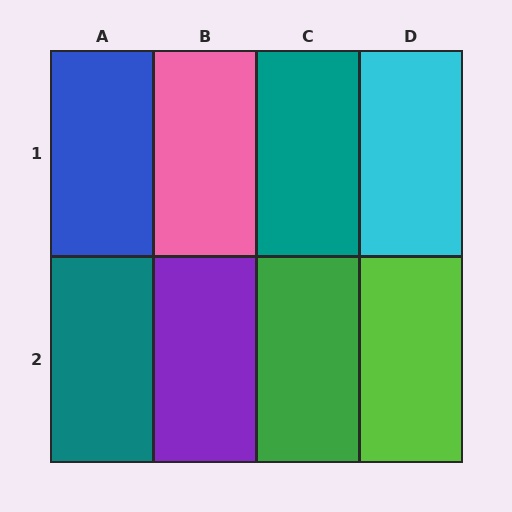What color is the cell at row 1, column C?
Teal.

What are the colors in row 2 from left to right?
Teal, purple, green, lime.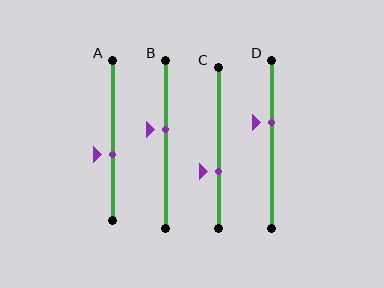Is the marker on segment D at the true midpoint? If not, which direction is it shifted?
No, the marker on segment D is shifted upward by about 13% of the segment length.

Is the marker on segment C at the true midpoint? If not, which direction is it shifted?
No, the marker on segment C is shifted downward by about 15% of the segment length.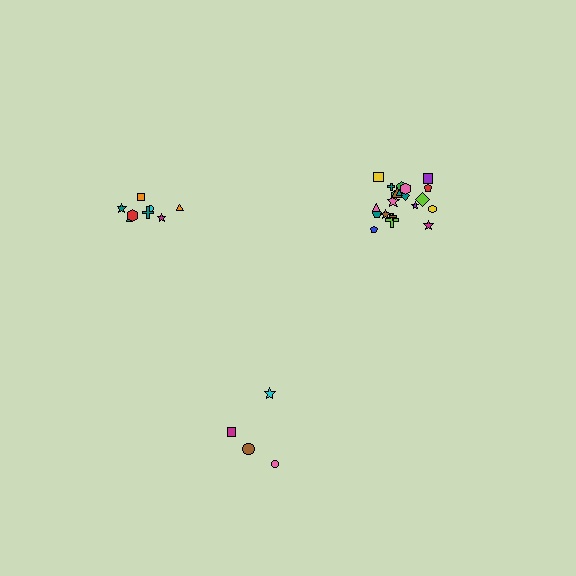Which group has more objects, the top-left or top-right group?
The top-right group.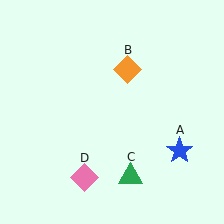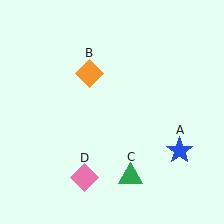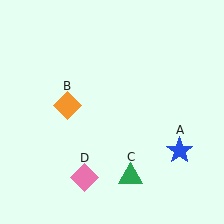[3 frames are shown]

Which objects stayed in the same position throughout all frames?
Blue star (object A) and green triangle (object C) and pink diamond (object D) remained stationary.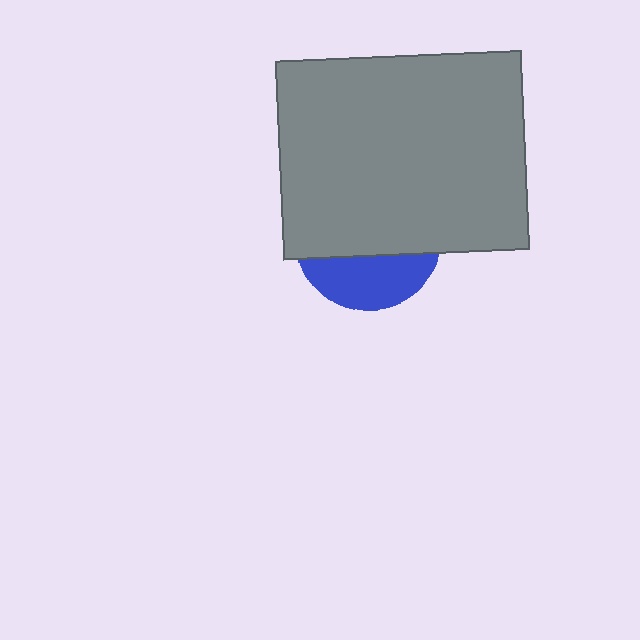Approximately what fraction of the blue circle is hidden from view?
Roughly 67% of the blue circle is hidden behind the gray rectangle.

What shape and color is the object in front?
The object in front is a gray rectangle.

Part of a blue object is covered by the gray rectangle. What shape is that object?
It is a circle.